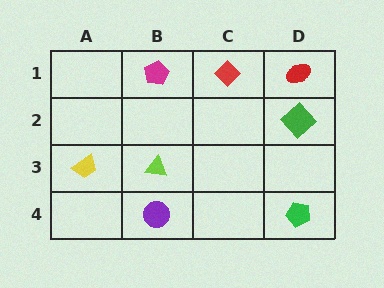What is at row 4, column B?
A purple circle.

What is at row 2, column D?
A green diamond.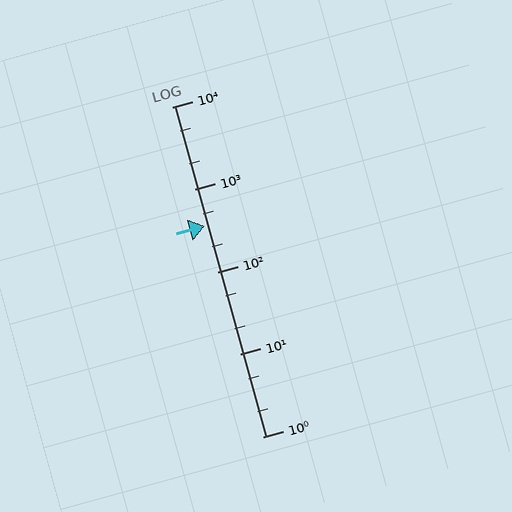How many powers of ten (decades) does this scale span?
The scale spans 4 decades, from 1 to 10000.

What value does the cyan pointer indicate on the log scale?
The pointer indicates approximately 360.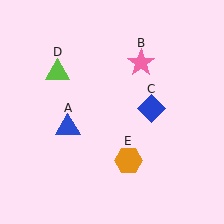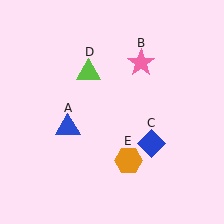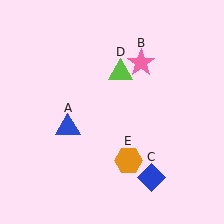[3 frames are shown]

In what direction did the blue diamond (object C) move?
The blue diamond (object C) moved down.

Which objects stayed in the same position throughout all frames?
Blue triangle (object A) and pink star (object B) and orange hexagon (object E) remained stationary.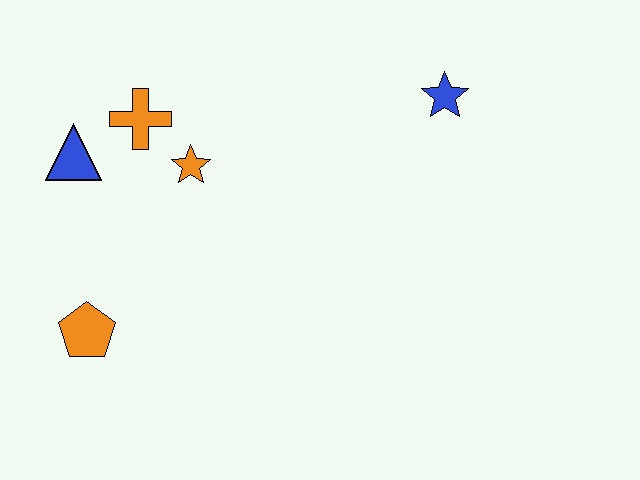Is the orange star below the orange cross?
Yes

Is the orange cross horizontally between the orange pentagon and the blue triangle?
No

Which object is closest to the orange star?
The orange cross is closest to the orange star.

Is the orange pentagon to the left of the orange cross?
Yes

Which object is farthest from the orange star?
The blue star is farthest from the orange star.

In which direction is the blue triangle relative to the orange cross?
The blue triangle is to the left of the orange cross.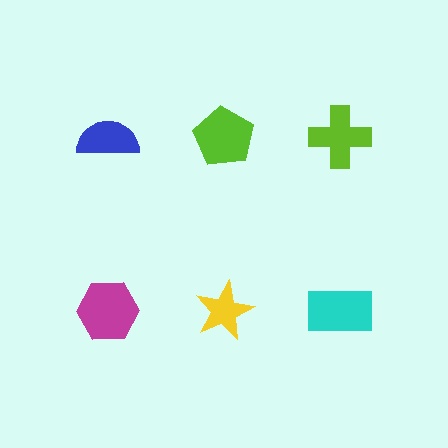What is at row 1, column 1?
A blue semicircle.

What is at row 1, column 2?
A lime pentagon.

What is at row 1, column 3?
A lime cross.